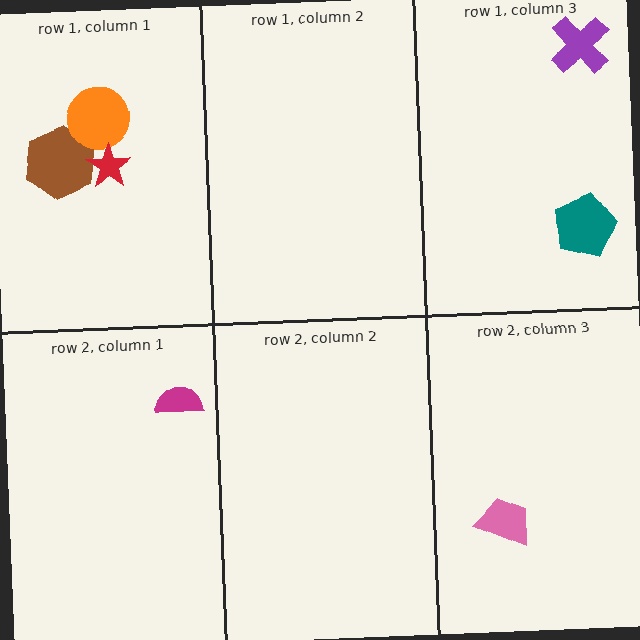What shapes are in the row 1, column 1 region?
The brown hexagon, the orange circle, the red star.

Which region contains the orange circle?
The row 1, column 1 region.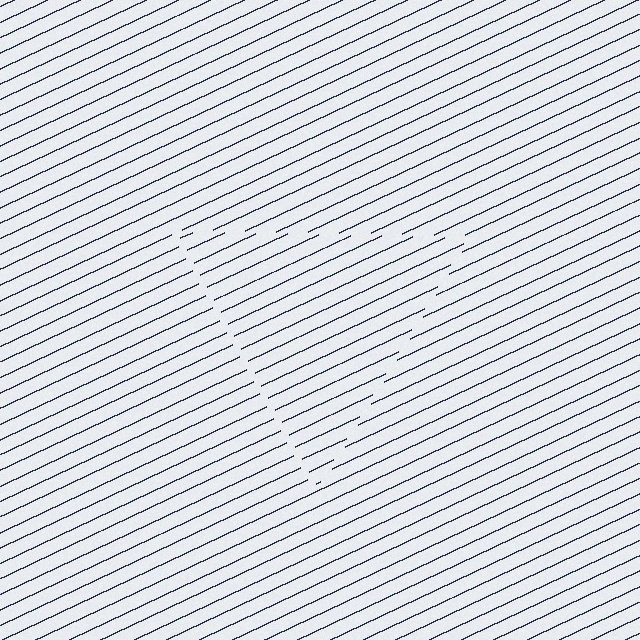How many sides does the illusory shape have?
3 sides — the line-ends trace a triangle.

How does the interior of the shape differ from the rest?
The interior of the shape contains the same grating, shifted by half a period — the contour is defined by the phase discontinuity where line-ends from the inner and outer gratings abut.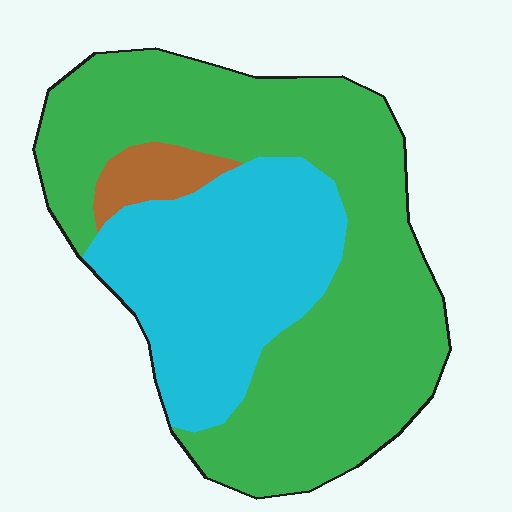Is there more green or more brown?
Green.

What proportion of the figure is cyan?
Cyan takes up about one third (1/3) of the figure.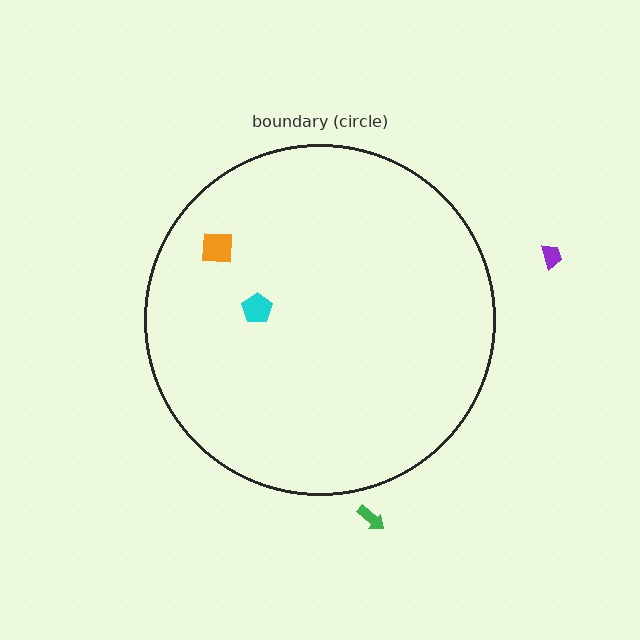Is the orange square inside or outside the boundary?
Inside.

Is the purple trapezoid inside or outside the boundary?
Outside.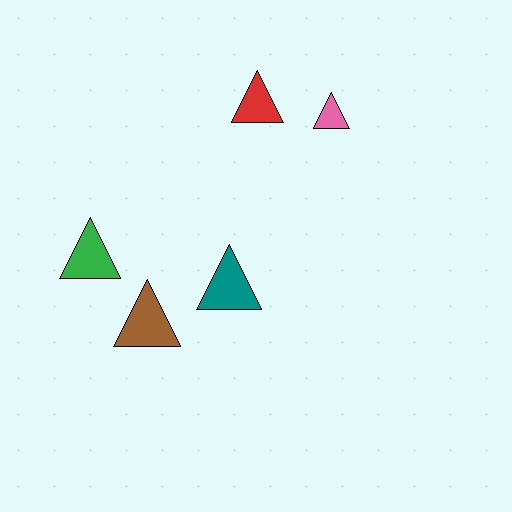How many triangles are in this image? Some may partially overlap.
There are 5 triangles.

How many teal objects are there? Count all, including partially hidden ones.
There is 1 teal object.